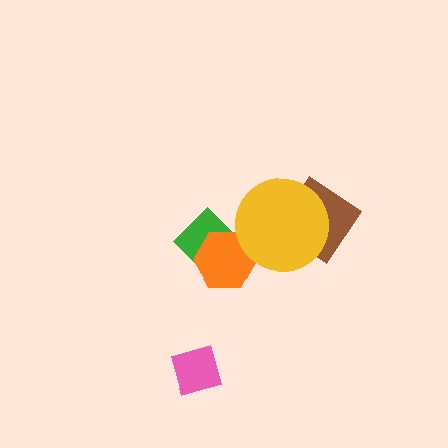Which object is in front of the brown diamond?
The yellow circle is in front of the brown diamond.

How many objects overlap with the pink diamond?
0 objects overlap with the pink diamond.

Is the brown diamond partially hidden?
Yes, it is partially covered by another shape.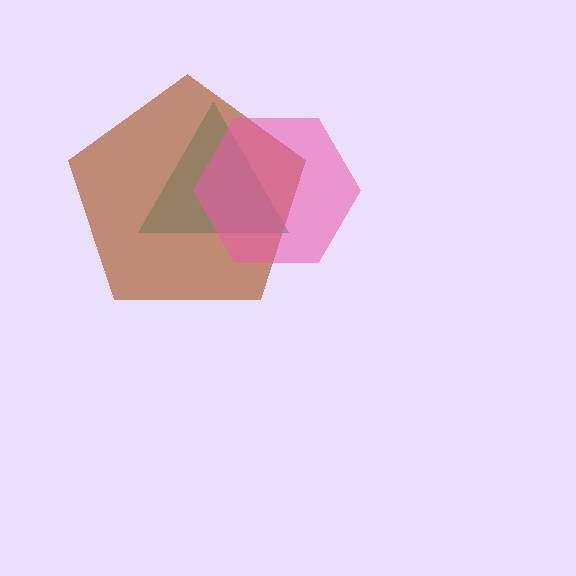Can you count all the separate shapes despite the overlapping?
Yes, there are 3 separate shapes.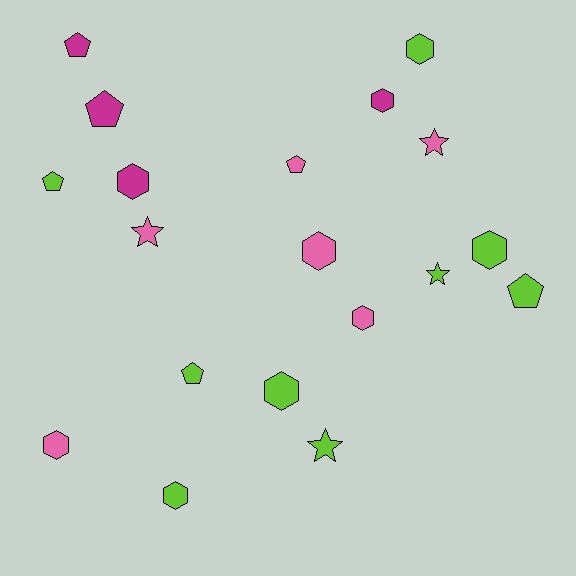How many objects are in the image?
There are 19 objects.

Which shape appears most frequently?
Hexagon, with 9 objects.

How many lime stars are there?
There are 2 lime stars.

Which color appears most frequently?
Lime, with 9 objects.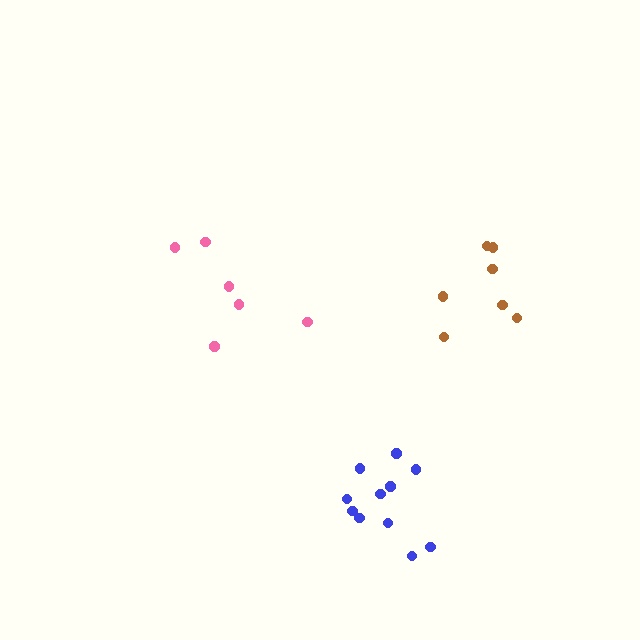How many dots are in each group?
Group 1: 11 dots, Group 2: 6 dots, Group 3: 7 dots (24 total).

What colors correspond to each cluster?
The clusters are colored: blue, pink, brown.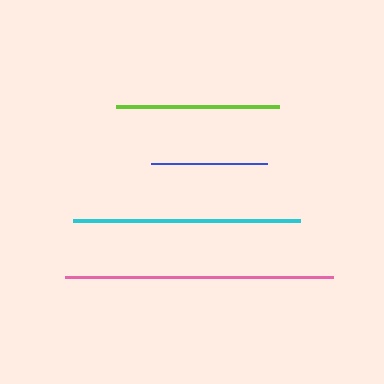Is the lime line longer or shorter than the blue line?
The lime line is longer than the blue line.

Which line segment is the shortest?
The blue line is the shortest at approximately 116 pixels.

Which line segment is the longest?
The pink line is the longest at approximately 268 pixels.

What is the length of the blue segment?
The blue segment is approximately 116 pixels long.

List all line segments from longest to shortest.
From longest to shortest: pink, cyan, lime, blue.